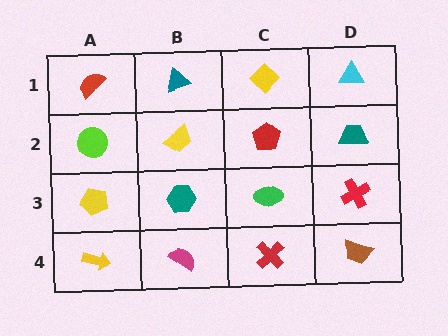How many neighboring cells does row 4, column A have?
2.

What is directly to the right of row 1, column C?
A cyan triangle.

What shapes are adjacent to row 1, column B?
A yellow trapezoid (row 2, column B), a red semicircle (row 1, column A), a yellow diamond (row 1, column C).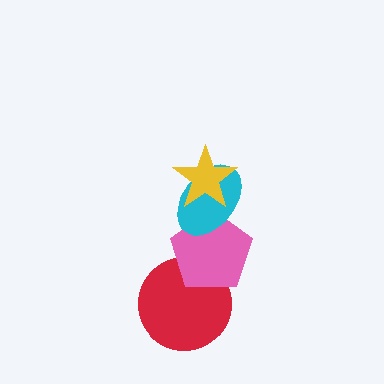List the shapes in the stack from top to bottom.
From top to bottom: the yellow star, the cyan ellipse, the pink pentagon, the red circle.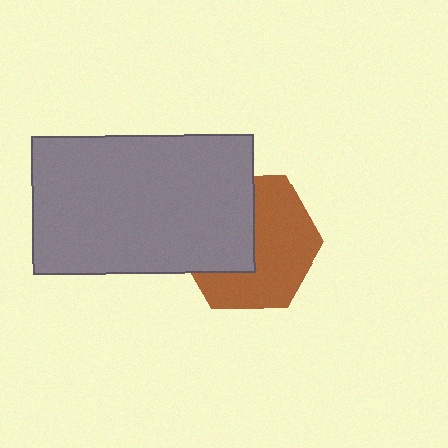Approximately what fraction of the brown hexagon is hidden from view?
Roughly 43% of the brown hexagon is hidden behind the gray rectangle.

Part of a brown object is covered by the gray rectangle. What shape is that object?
It is a hexagon.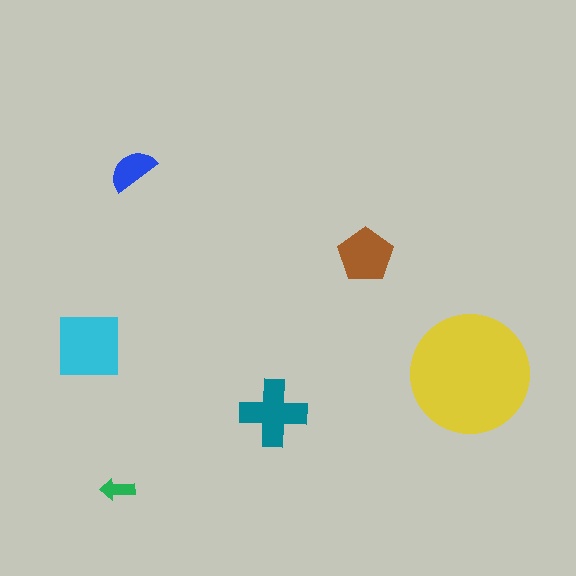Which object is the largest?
The yellow circle.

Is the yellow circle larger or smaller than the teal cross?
Larger.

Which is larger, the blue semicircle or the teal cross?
The teal cross.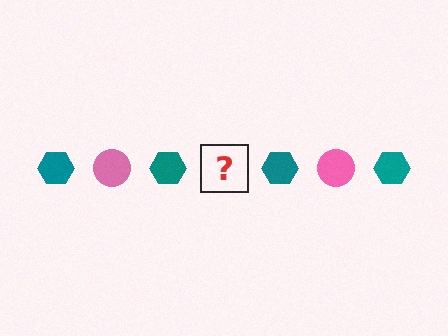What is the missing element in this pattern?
The missing element is a pink circle.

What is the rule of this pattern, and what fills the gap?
The rule is that the pattern alternates between teal hexagon and pink circle. The gap should be filled with a pink circle.